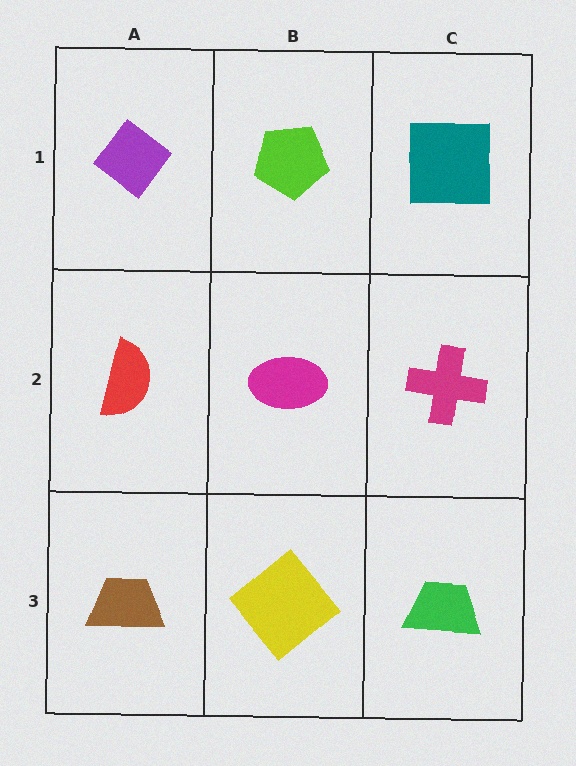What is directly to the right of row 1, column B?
A teal square.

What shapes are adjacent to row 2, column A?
A purple diamond (row 1, column A), a brown trapezoid (row 3, column A), a magenta ellipse (row 2, column B).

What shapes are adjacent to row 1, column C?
A magenta cross (row 2, column C), a lime pentagon (row 1, column B).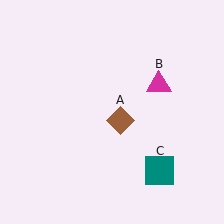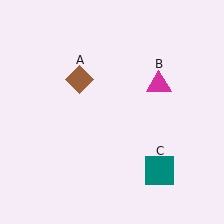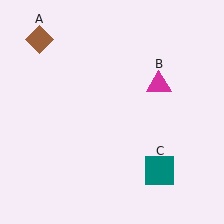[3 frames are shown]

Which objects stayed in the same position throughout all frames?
Magenta triangle (object B) and teal square (object C) remained stationary.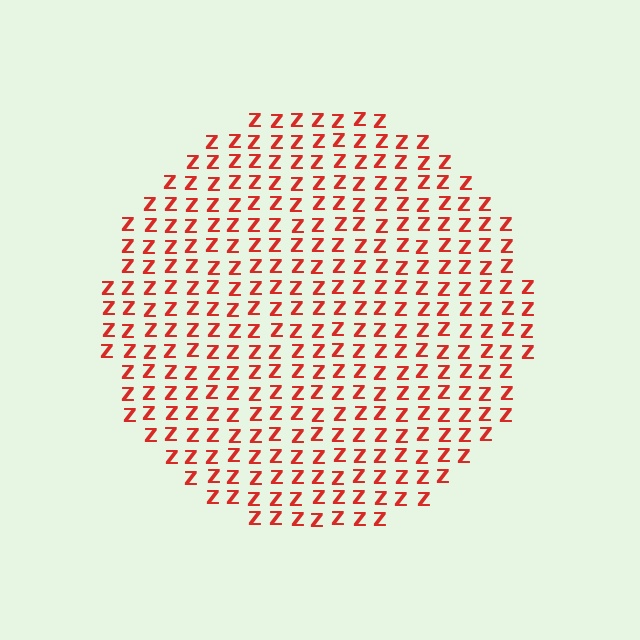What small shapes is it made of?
It is made of small letter Z's.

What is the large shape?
The large shape is a circle.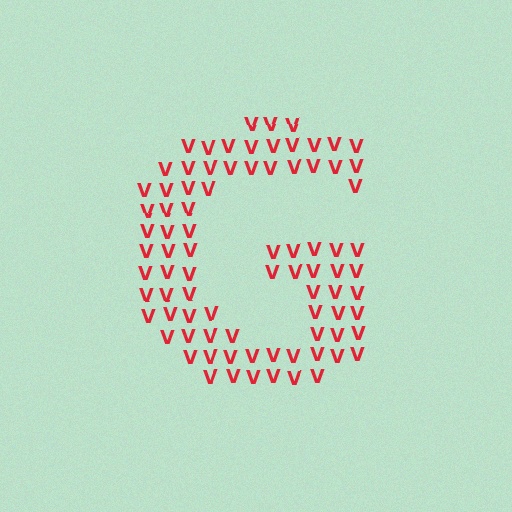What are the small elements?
The small elements are letter V's.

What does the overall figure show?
The overall figure shows the letter G.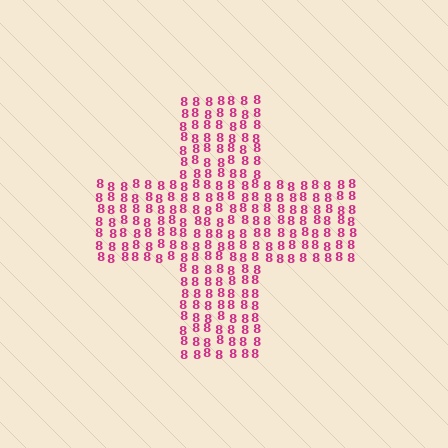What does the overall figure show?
The overall figure shows a cross.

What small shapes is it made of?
It is made of small digit 8's.